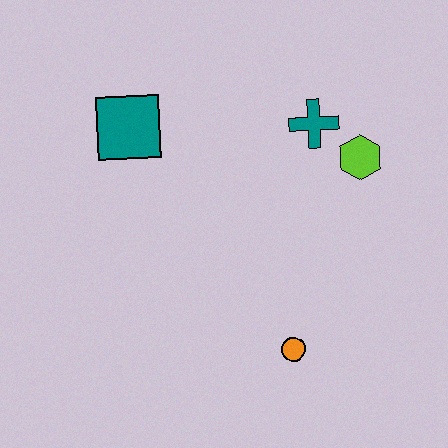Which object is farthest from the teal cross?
The orange circle is farthest from the teal cross.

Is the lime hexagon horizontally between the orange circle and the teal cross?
No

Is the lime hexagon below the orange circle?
No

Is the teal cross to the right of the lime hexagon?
No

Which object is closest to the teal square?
The teal cross is closest to the teal square.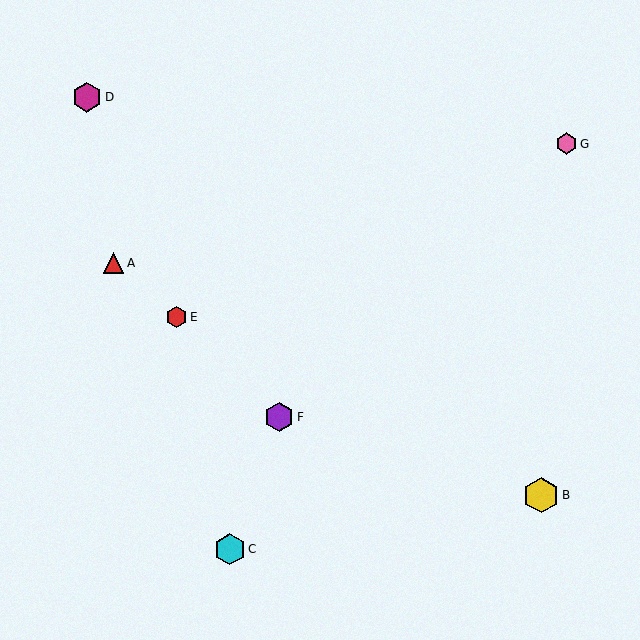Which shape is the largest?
The yellow hexagon (labeled B) is the largest.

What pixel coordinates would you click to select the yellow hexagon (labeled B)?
Click at (541, 495) to select the yellow hexagon B.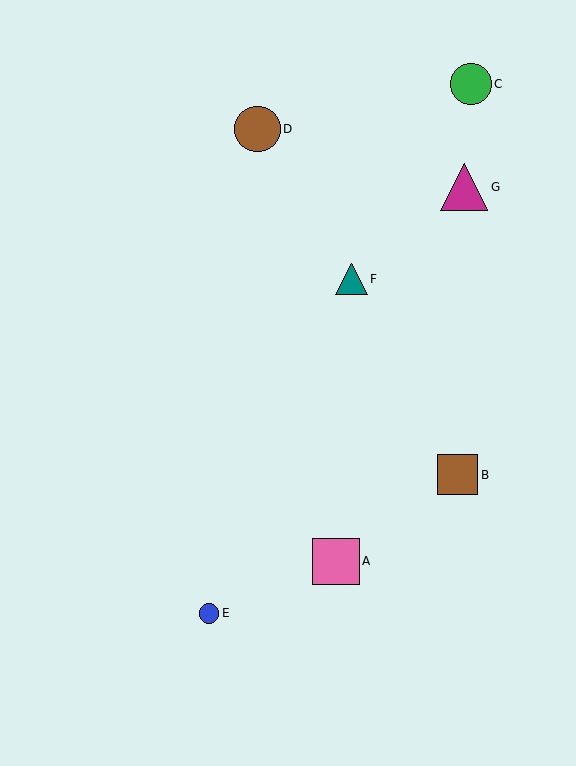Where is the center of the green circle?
The center of the green circle is at (471, 84).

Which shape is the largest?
The magenta triangle (labeled G) is the largest.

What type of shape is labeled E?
Shape E is a blue circle.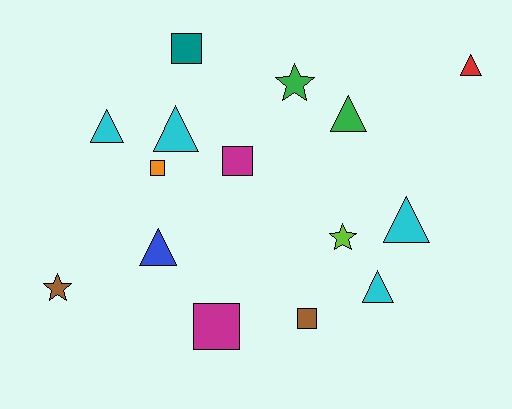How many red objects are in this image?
There is 1 red object.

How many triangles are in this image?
There are 7 triangles.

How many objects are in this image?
There are 15 objects.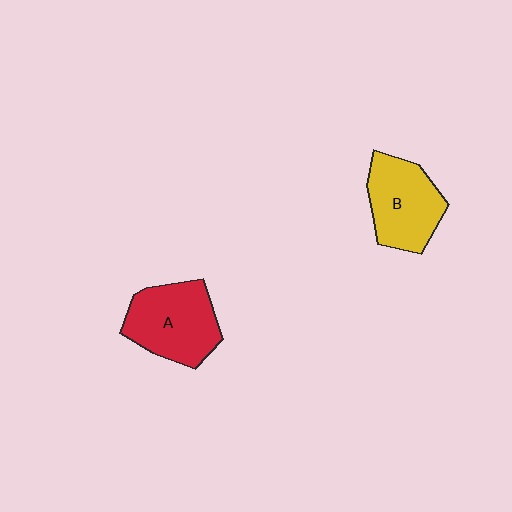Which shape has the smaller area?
Shape B (yellow).